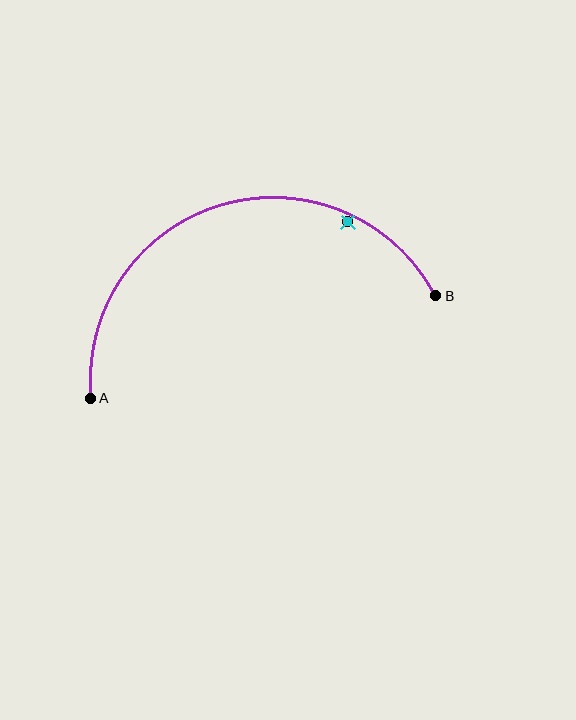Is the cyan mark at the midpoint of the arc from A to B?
No — the cyan mark does not lie on the arc at all. It sits slightly inside the curve.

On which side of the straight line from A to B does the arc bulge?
The arc bulges above the straight line connecting A and B.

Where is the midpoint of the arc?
The arc midpoint is the point on the curve farthest from the straight line joining A and B. It sits above that line.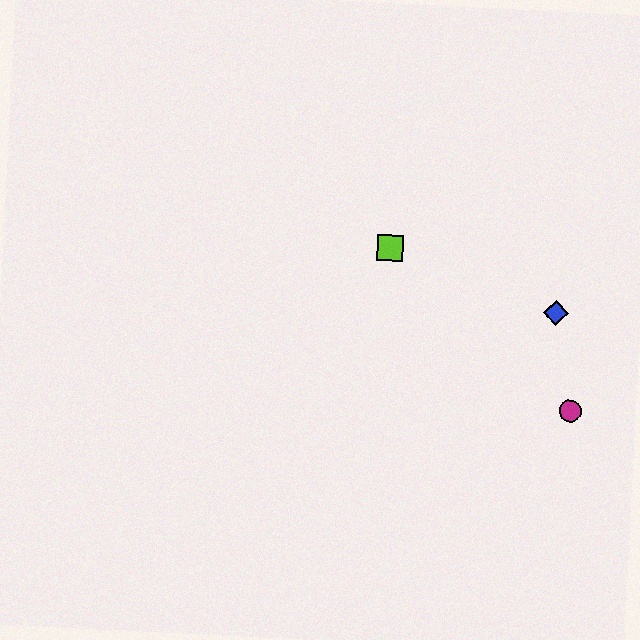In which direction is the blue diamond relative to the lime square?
The blue diamond is to the right of the lime square.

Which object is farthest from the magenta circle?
The lime square is farthest from the magenta circle.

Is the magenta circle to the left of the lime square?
No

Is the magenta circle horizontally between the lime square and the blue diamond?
No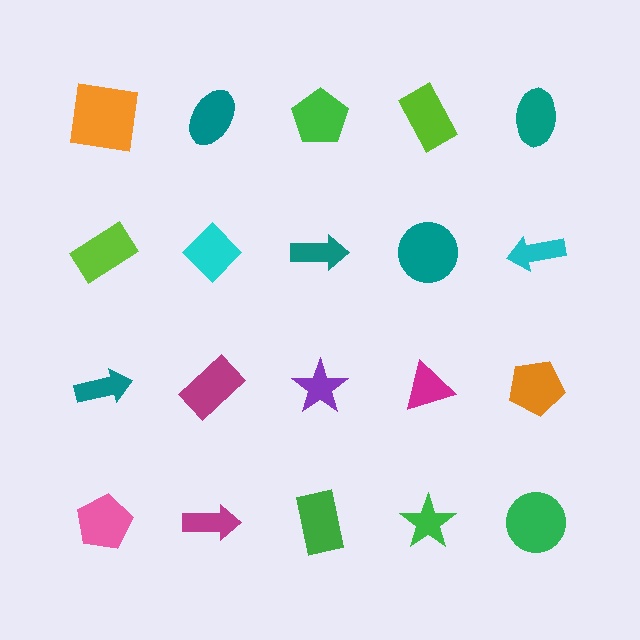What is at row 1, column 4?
A lime rectangle.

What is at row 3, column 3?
A purple star.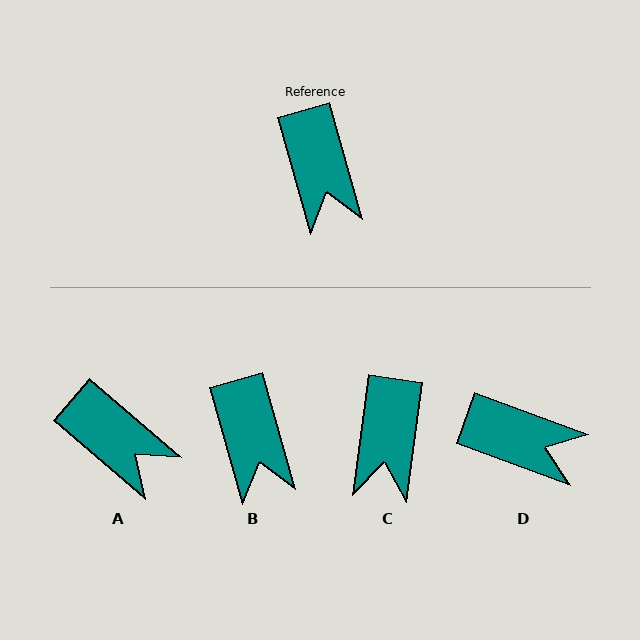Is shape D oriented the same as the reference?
No, it is off by about 54 degrees.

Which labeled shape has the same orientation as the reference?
B.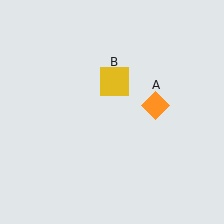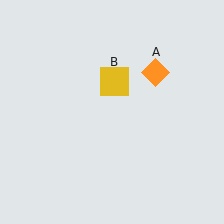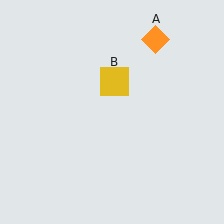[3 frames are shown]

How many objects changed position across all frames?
1 object changed position: orange diamond (object A).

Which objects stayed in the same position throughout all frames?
Yellow square (object B) remained stationary.